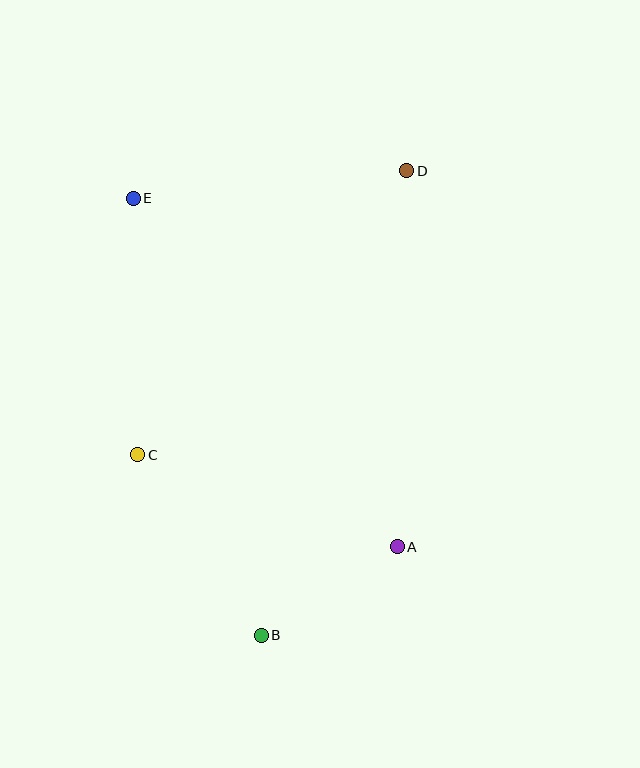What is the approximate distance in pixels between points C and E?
The distance between C and E is approximately 256 pixels.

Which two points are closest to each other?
Points A and B are closest to each other.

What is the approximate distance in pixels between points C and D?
The distance between C and D is approximately 391 pixels.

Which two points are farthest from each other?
Points B and D are farthest from each other.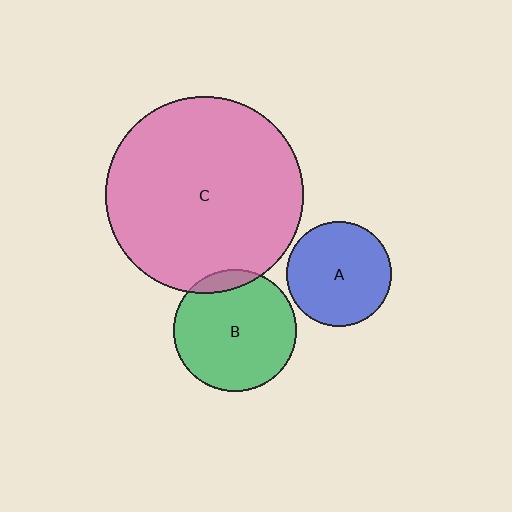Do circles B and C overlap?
Yes.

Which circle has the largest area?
Circle C (pink).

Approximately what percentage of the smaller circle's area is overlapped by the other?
Approximately 10%.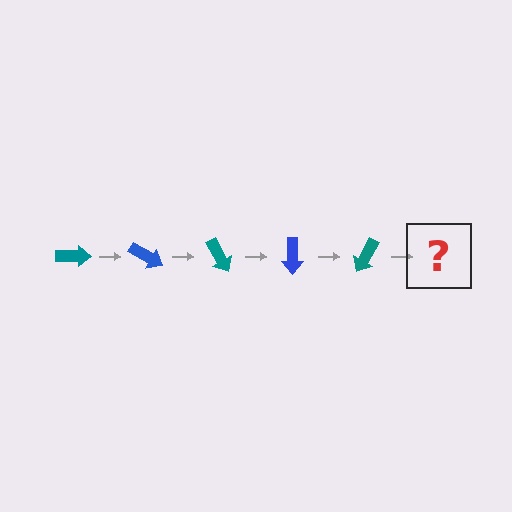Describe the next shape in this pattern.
It should be a blue arrow, rotated 150 degrees from the start.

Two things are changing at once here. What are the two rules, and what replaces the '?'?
The two rules are that it rotates 30 degrees each step and the color cycles through teal and blue. The '?' should be a blue arrow, rotated 150 degrees from the start.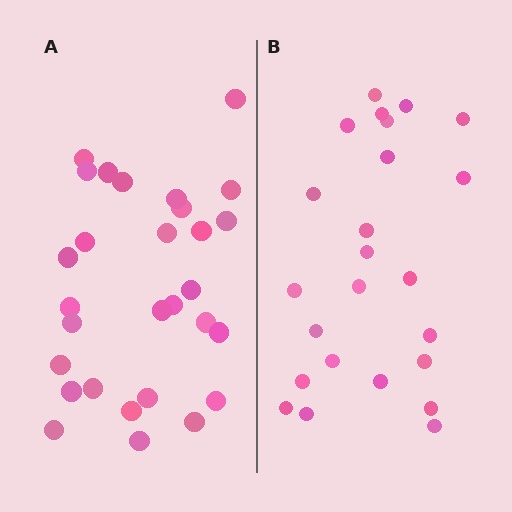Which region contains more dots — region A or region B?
Region A (the left region) has more dots.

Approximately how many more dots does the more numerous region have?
Region A has about 5 more dots than region B.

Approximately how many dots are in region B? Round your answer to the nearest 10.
About 20 dots. (The exact count is 24, which rounds to 20.)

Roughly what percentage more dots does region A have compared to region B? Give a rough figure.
About 20% more.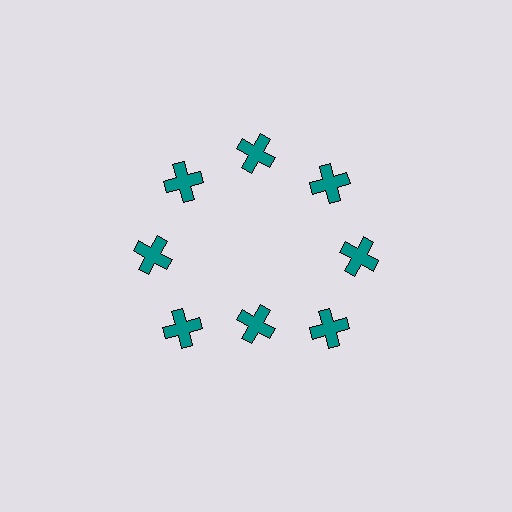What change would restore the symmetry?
The symmetry would be restored by moving it outward, back onto the ring so that all 8 crosses sit at equal angles and equal distance from the center.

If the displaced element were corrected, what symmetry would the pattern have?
It would have 8-fold rotational symmetry — the pattern would map onto itself every 45 degrees.